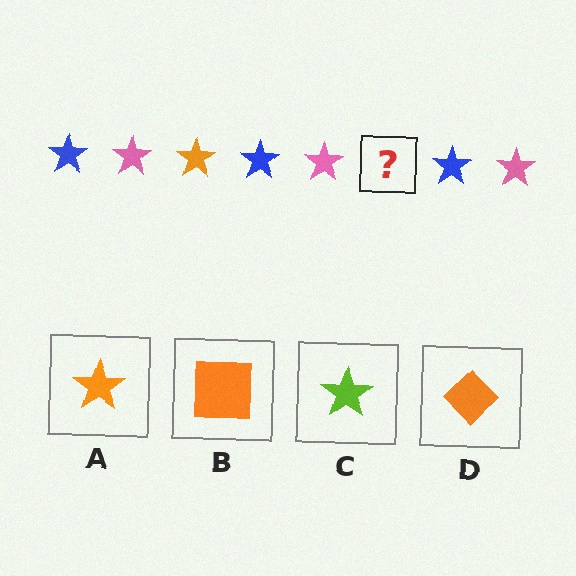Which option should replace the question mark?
Option A.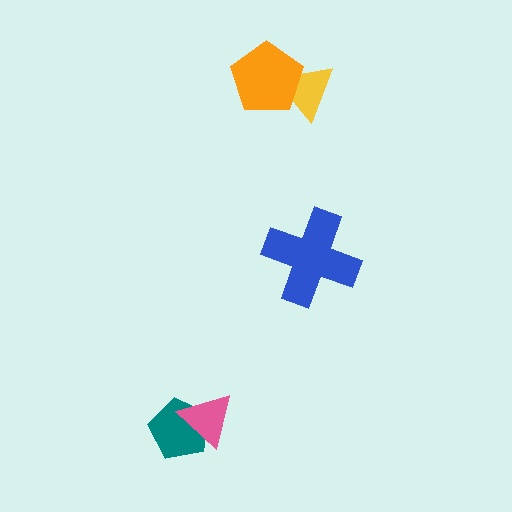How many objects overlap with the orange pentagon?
1 object overlaps with the orange pentagon.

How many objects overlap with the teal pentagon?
1 object overlaps with the teal pentagon.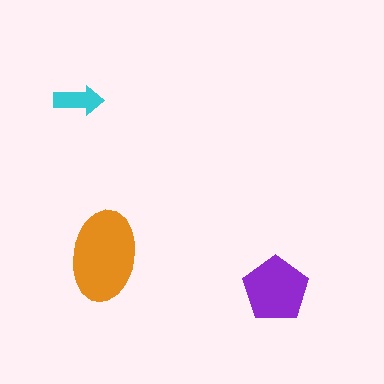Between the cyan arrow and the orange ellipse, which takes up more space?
The orange ellipse.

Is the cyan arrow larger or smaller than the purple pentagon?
Smaller.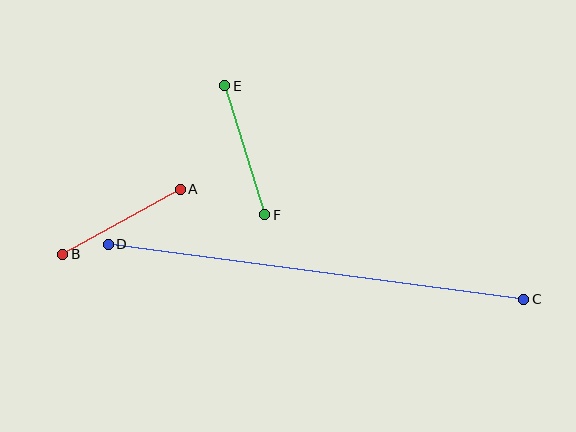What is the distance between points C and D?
The distance is approximately 419 pixels.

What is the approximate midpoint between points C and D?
The midpoint is at approximately (316, 272) pixels.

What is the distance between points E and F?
The distance is approximately 135 pixels.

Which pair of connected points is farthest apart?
Points C and D are farthest apart.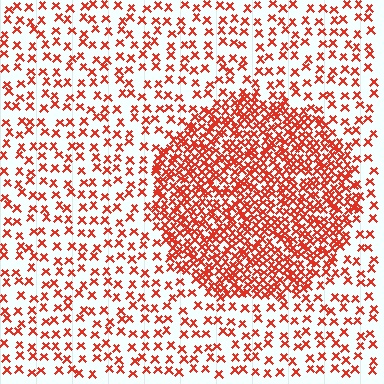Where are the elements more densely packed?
The elements are more densely packed inside the circle boundary.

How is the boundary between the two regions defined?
The boundary is defined by a change in element density (approximately 2.7x ratio). All elements are the same color, size, and shape.